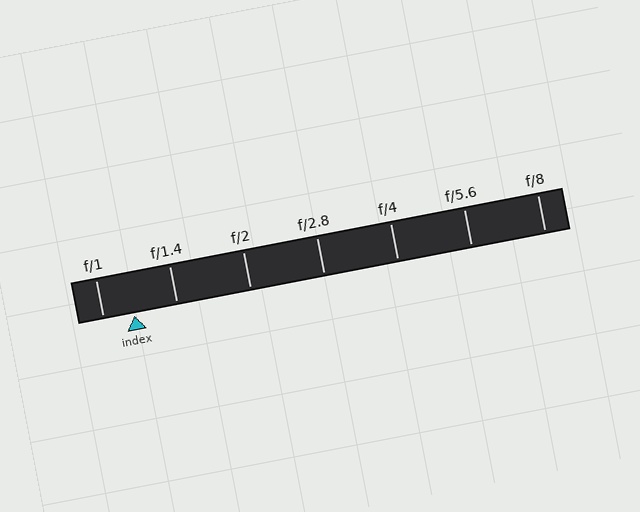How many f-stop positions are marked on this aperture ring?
There are 7 f-stop positions marked.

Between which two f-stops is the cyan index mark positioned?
The index mark is between f/1 and f/1.4.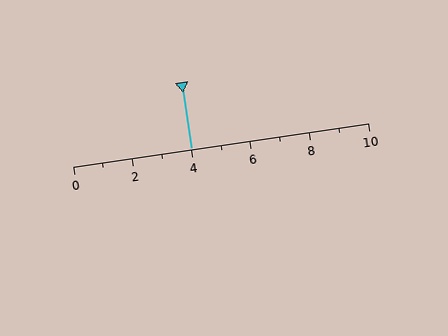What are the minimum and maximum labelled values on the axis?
The axis runs from 0 to 10.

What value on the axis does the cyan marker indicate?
The marker indicates approximately 4.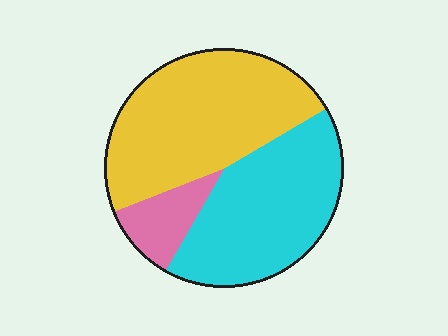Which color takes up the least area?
Pink, at roughly 10%.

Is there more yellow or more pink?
Yellow.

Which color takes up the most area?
Yellow, at roughly 50%.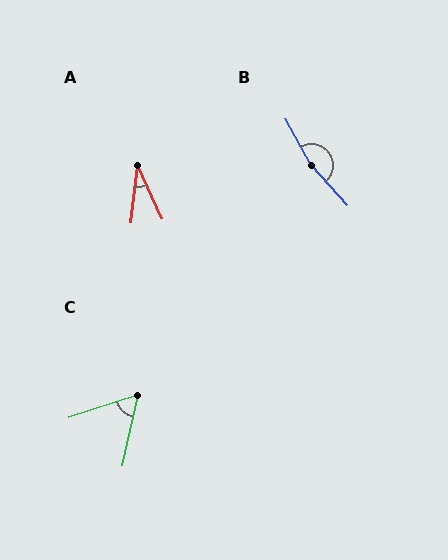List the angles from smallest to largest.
A (31°), C (59°), B (166°).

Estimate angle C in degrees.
Approximately 59 degrees.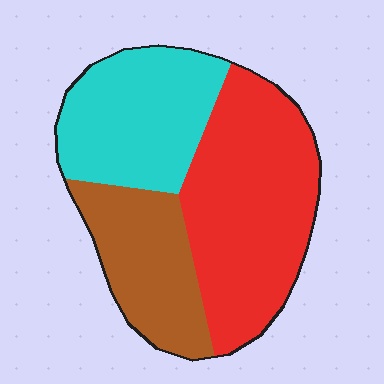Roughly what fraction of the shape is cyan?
Cyan takes up about one third (1/3) of the shape.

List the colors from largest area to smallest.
From largest to smallest: red, cyan, brown.